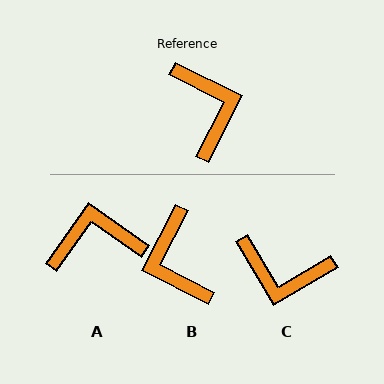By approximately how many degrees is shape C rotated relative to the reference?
Approximately 122 degrees clockwise.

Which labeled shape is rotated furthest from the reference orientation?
B, about 180 degrees away.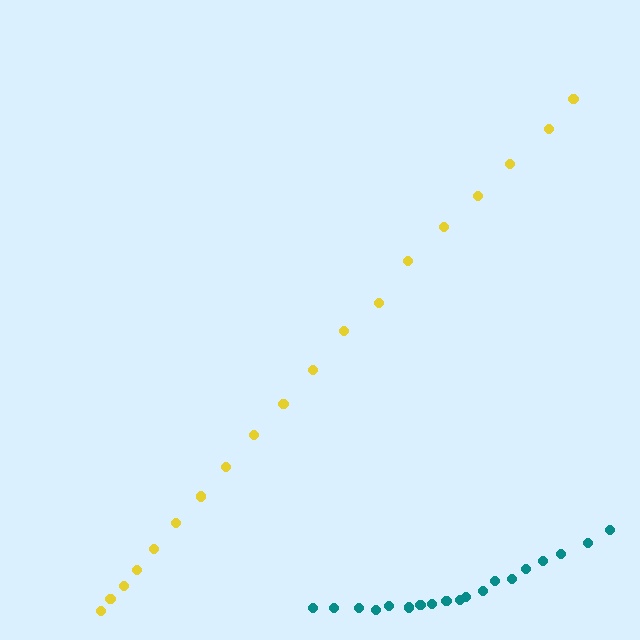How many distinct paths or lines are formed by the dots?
There are 2 distinct paths.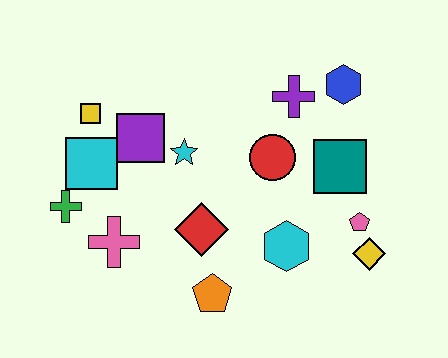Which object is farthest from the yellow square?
The yellow diamond is farthest from the yellow square.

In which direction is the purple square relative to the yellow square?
The purple square is to the right of the yellow square.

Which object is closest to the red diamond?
The orange pentagon is closest to the red diamond.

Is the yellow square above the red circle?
Yes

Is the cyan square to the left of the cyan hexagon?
Yes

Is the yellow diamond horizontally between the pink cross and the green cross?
No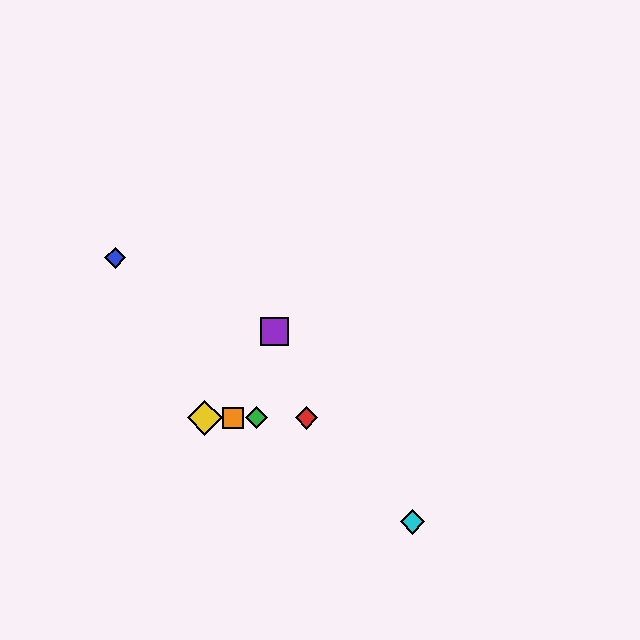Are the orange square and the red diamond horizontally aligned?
Yes, both are at y≈418.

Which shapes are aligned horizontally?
The red diamond, the green diamond, the yellow diamond, the orange square are aligned horizontally.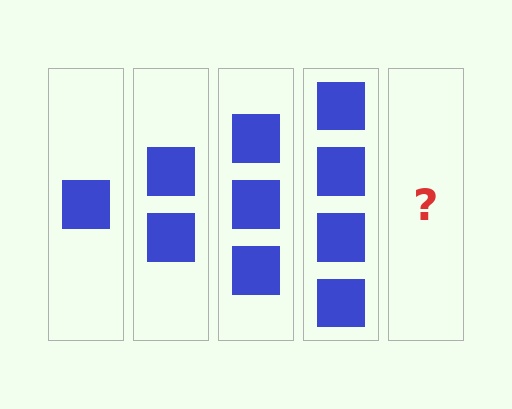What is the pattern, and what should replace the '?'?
The pattern is that each step adds one more square. The '?' should be 5 squares.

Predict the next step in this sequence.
The next step is 5 squares.